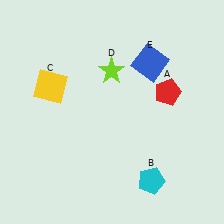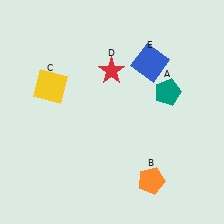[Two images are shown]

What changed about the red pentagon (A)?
In Image 1, A is red. In Image 2, it changed to teal.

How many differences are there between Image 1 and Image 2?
There are 3 differences between the two images.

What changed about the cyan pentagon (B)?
In Image 1, B is cyan. In Image 2, it changed to orange.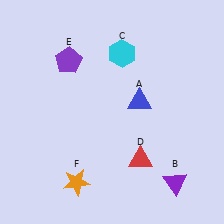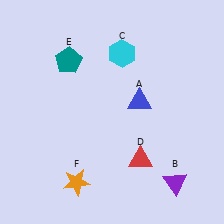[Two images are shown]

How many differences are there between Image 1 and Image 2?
There is 1 difference between the two images.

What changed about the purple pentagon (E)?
In Image 1, E is purple. In Image 2, it changed to teal.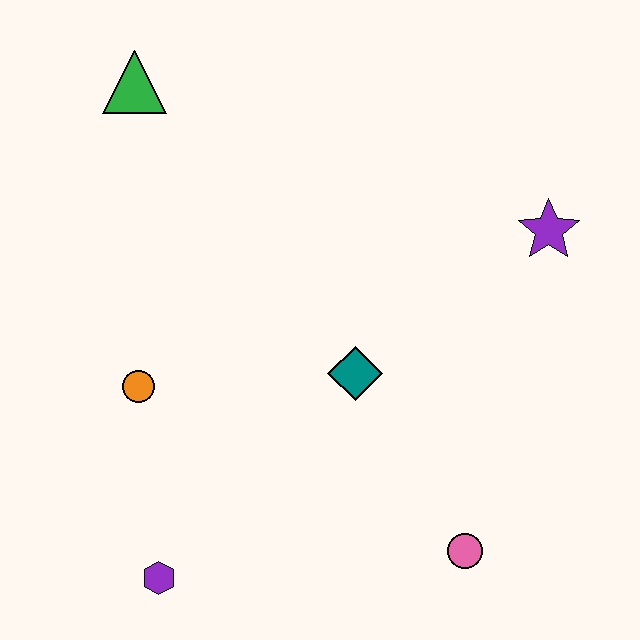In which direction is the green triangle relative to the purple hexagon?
The green triangle is above the purple hexagon.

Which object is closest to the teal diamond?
The pink circle is closest to the teal diamond.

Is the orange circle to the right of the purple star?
No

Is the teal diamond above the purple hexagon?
Yes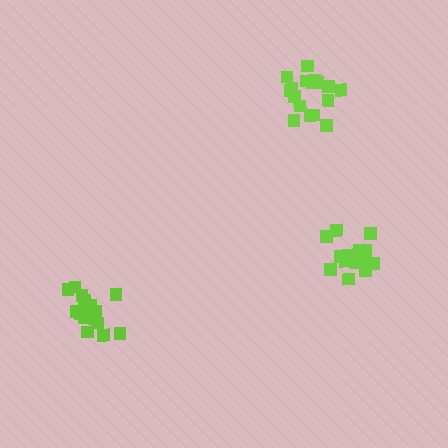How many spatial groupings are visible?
There are 3 spatial groupings.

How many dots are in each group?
Group 1: 17 dots, Group 2: 16 dots, Group 3: 17 dots (50 total).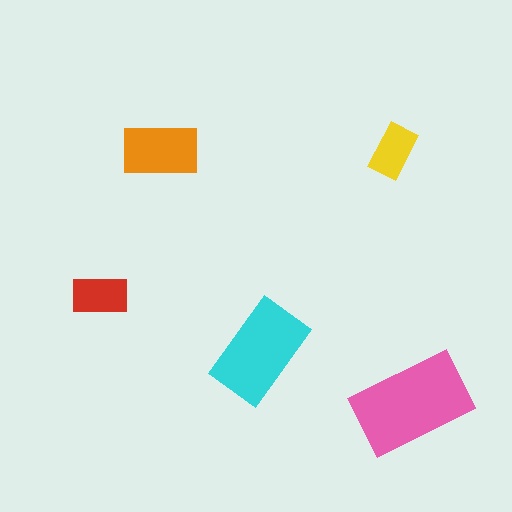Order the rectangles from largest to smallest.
the pink one, the cyan one, the orange one, the red one, the yellow one.